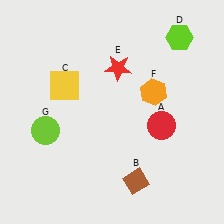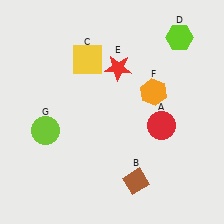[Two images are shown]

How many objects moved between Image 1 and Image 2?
1 object moved between the two images.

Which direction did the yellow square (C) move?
The yellow square (C) moved up.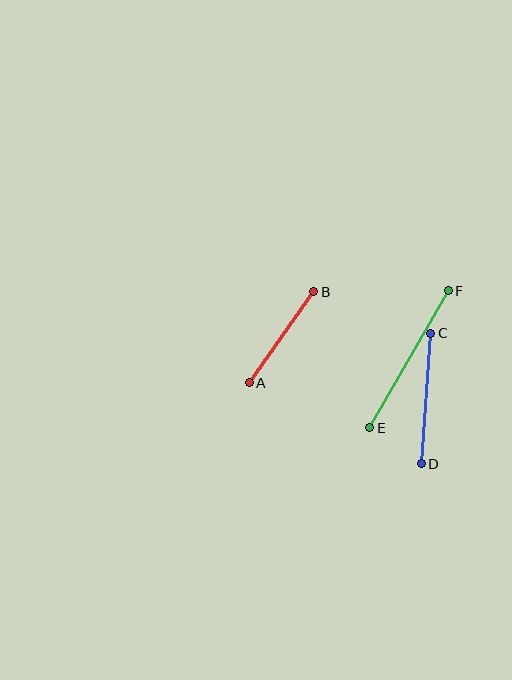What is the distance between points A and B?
The distance is approximately 111 pixels.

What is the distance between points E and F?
The distance is approximately 158 pixels.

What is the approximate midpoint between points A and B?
The midpoint is at approximately (282, 337) pixels.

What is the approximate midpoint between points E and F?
The midpoint is at approximately (409, 359) pixels.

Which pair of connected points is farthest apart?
Points E and F are farthest apart.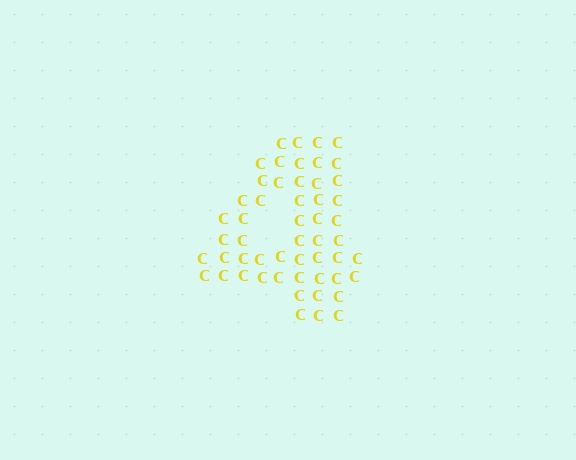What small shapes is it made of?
It is made of small letter C's.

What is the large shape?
The large shape is the digit 4.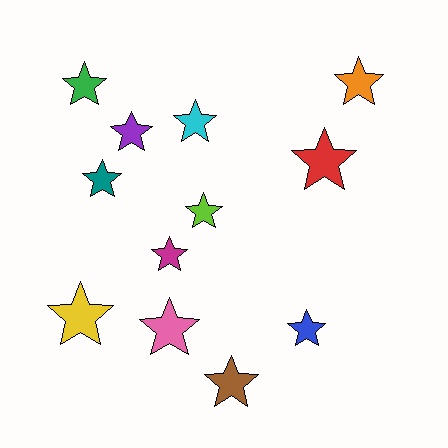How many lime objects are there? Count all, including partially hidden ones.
There is 1 lime object.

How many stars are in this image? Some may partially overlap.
There are 12 stars.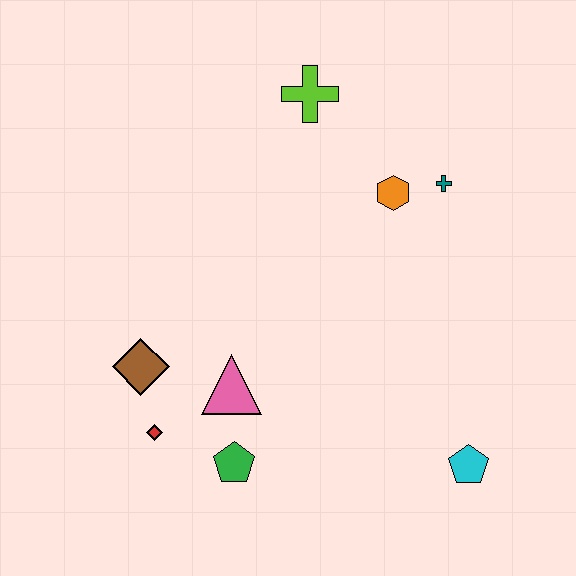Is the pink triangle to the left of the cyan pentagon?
Yes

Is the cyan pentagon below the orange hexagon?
Yes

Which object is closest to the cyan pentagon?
The green pentagon is closest to the cyan pentagon.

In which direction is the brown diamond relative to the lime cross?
The brown diamond is below the lime cross.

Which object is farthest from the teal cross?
The red diamond is farthest from the teal cross.